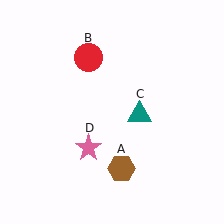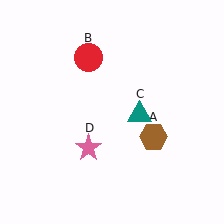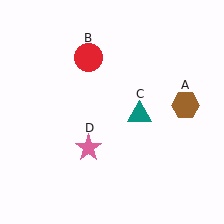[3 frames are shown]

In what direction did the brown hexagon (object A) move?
The brown hexagon (object A) moved up and to the right.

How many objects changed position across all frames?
1 object changed position: brown hexagon (object A).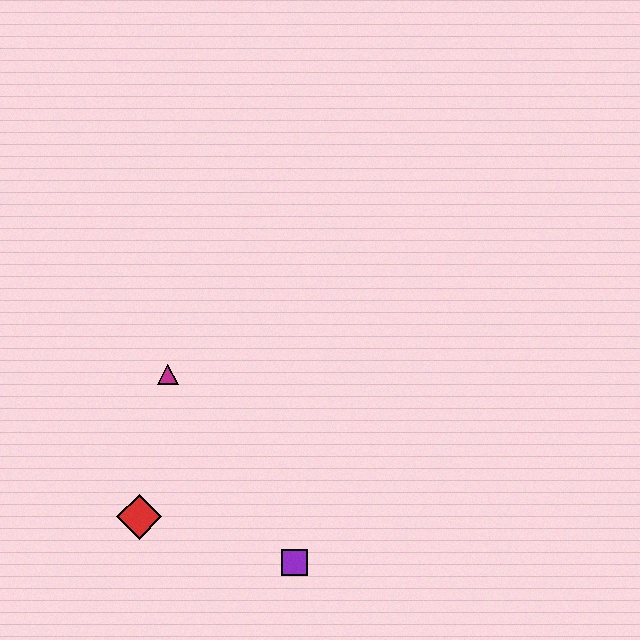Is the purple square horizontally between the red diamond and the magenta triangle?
No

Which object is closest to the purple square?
The red diamond is closest to the purple square.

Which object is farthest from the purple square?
The magenta triangle is farthest from the purple square.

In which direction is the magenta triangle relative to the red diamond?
The magenta triangle is above the red diamond.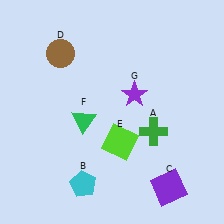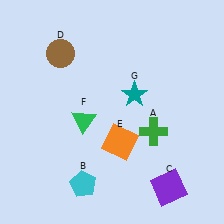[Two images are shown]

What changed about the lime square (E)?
In Image 1, E is lime. In Image 2, it changed to orange.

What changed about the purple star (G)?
In Image 1, G is purple. In Image 2, it changed to teal.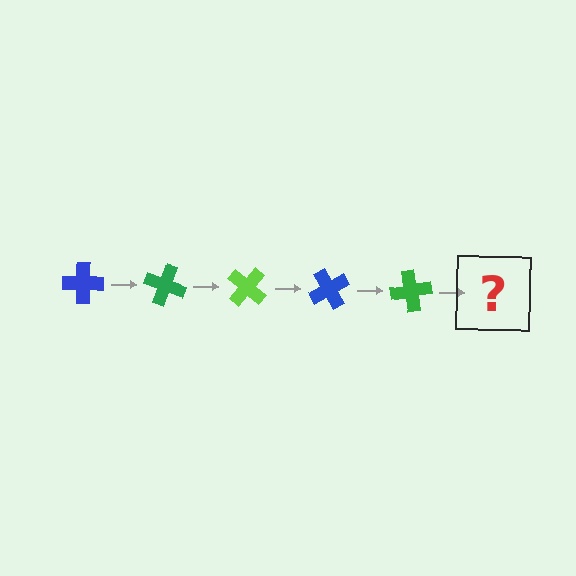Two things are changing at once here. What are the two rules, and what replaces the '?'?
The two rules are that it rotates 20 degrees each step and the color cycles through blue, green, and lime. The '?' should be a lime cross, rotated 100 degrees from the start.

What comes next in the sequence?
The next element should be a lime cross, rotated 100 degrees from the start.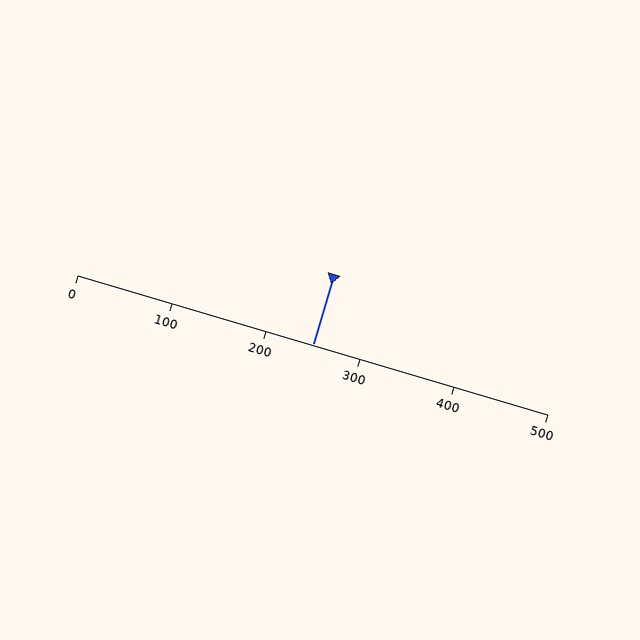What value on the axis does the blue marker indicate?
The marker indicates approximately 250.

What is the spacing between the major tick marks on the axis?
The major ticks are spaced 100 apart.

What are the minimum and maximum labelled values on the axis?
The axis runs from 0 to 500.